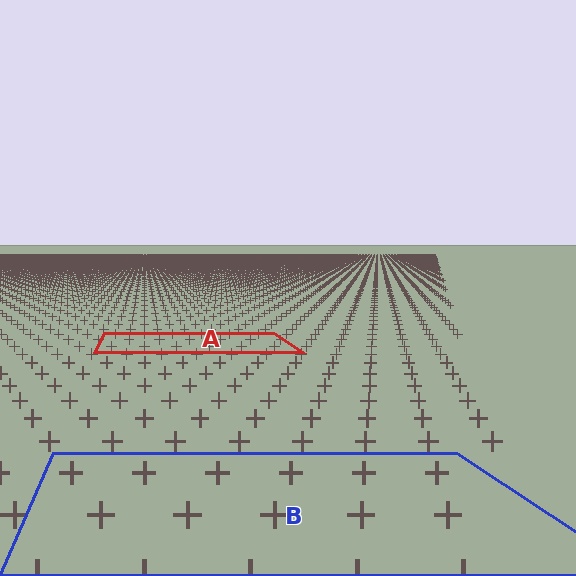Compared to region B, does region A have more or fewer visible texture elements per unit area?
Region A has more texture elements per unit area — they are packed more densely because it is farther away.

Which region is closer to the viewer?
Region B is closer. The texture elements there are larger and more spread out.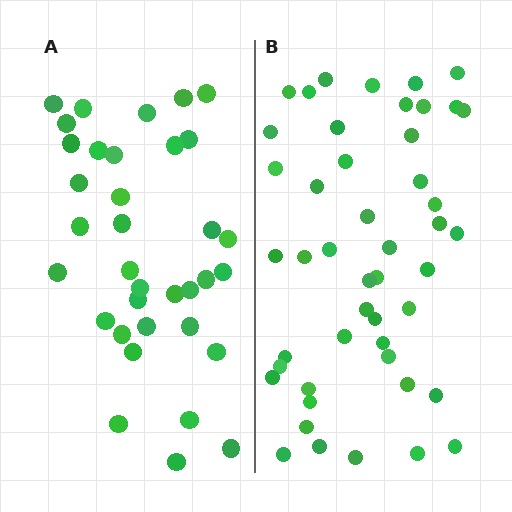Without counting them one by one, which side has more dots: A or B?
Region B (the right region) has more dots.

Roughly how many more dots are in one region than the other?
Region B has roughly 12 or so more dots than region A.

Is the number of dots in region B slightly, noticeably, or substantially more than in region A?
Region B has noticeably more, but not dramatically so. The ratio is roughly 1.3 to 1.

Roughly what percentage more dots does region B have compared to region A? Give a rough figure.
About 35% more.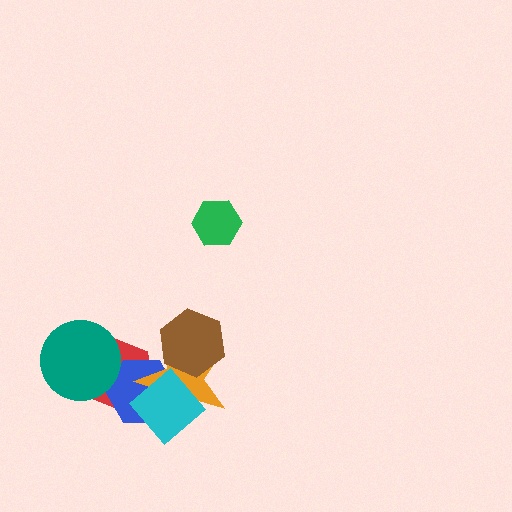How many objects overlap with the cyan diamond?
3 objects overlap with the cyan diamond.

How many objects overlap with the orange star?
4 objects overlap with the orange star.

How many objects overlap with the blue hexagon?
3 objects overlap with the blue hexagon.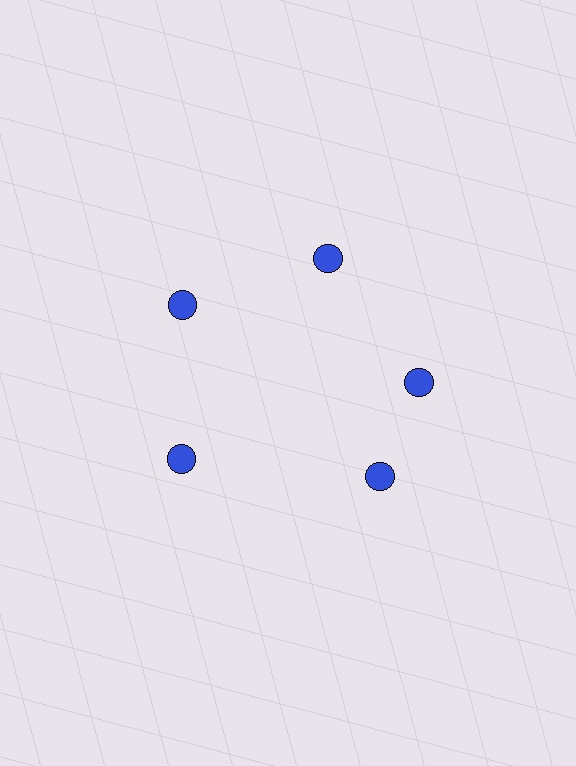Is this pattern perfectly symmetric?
No. The 5 blue circles are arranged in a ring, but one element near the 5 o'clock position is rotated out of alignment along the ring, breaking the 5-fold rotational symmetry.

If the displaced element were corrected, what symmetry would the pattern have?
It would have 5-fold rotational symmetry — the pattern would map onto itself every 72 degrees.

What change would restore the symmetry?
The symmetry would be restored by rotating it back into even spacing with its neighbors so that all 5 circles sit at equal angles and equal distance from the center.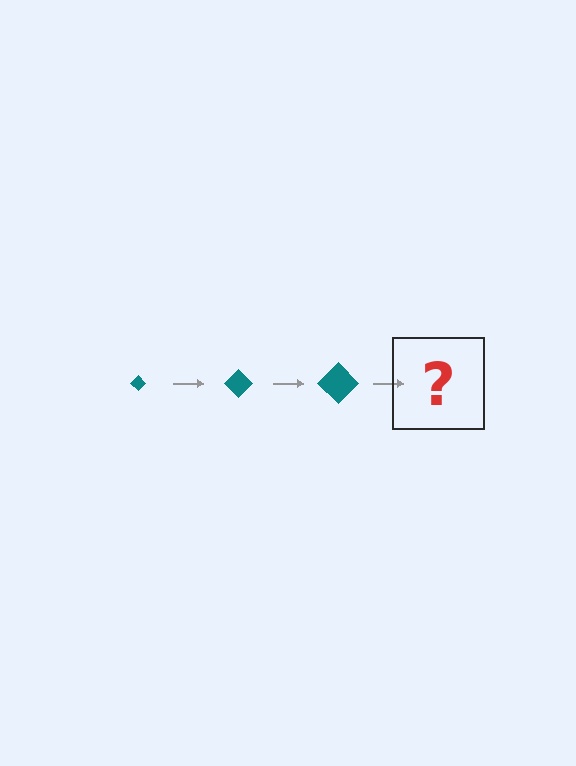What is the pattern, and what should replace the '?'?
The pattern is that the diamond gets progressively larger each step. The '?' should be a teal diamond, larger than the previous one.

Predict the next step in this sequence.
The next step is a teal diamond, larger than the previous one.